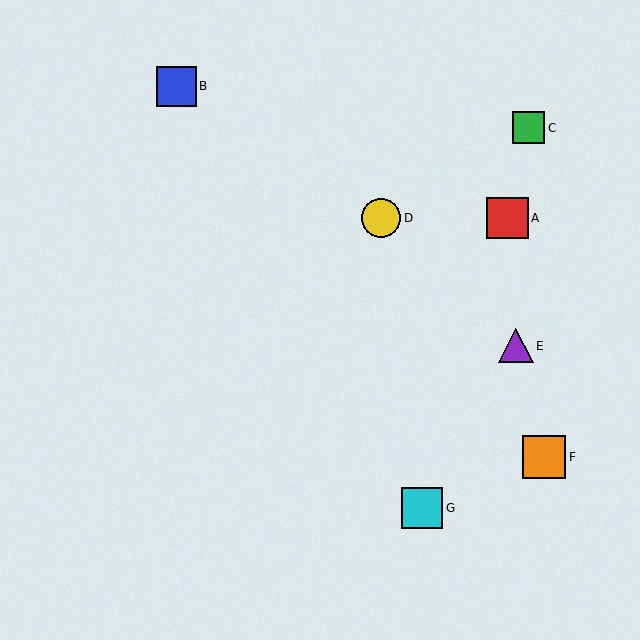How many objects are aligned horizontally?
2 objects (A, D) are aligned horizontally.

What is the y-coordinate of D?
Object D is at y≈218.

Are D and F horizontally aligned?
No, D is at y≈218 and F is at y≈457.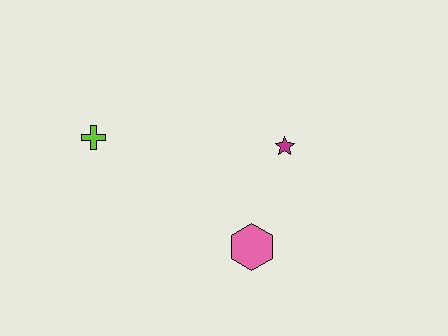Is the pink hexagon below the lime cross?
Yes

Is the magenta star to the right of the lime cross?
Yes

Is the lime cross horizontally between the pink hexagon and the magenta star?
No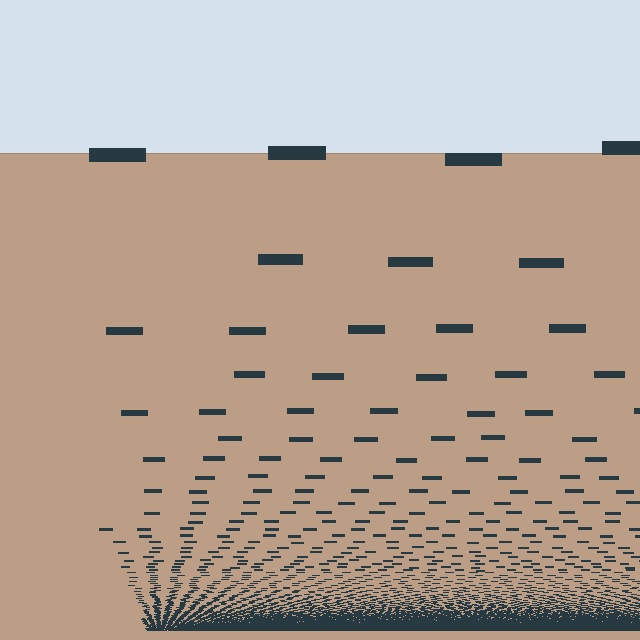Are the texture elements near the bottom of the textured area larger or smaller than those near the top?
Smaller. The gradient is inverted — elements near the bottom are smaller and denser.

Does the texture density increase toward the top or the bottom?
Density increases toward the bottom.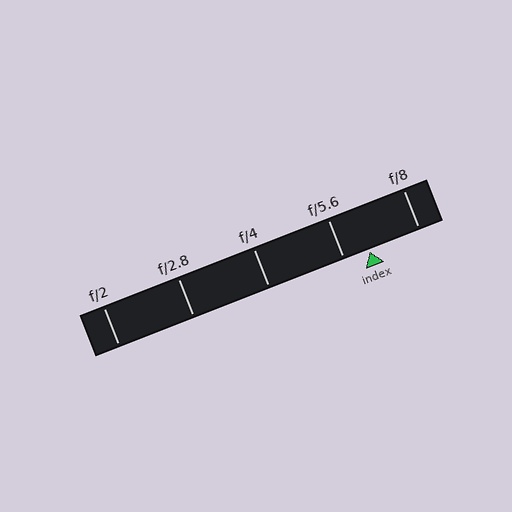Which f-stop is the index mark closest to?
The index mark is closest to f/5.6.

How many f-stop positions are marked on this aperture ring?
There are 5 f-stop positions marked.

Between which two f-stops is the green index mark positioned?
The index mark is between f/5.6 and f/8.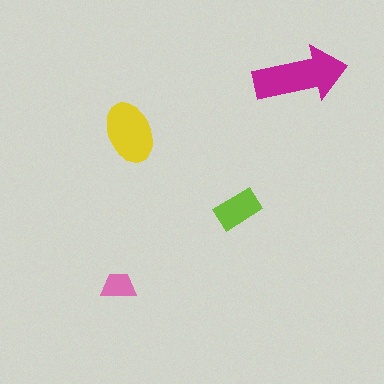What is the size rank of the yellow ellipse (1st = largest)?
2nd.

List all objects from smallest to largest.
The pink trapezoid, the lime rectangle, the yellow ellipse, the magenta arrow.